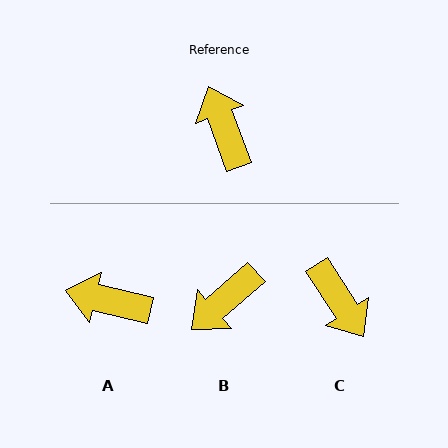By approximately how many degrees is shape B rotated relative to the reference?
Approximately 111 degrees counter-clockwise.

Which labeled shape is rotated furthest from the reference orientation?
C, about 168 degrees away.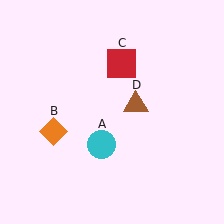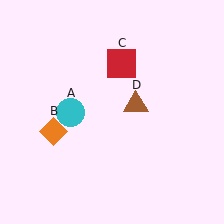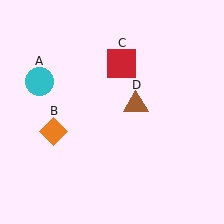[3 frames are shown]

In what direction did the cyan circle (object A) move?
The cyan circle (object A) moved up and to the left.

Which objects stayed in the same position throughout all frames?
Orange diamond (object B) and red square (object C) and brown triangle (object D) remained stationary.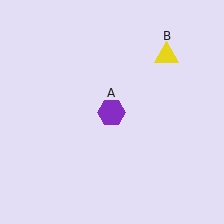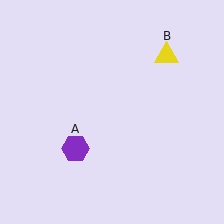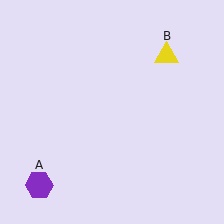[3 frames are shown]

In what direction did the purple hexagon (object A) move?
The purple hexagon (object A) moved down and to the left.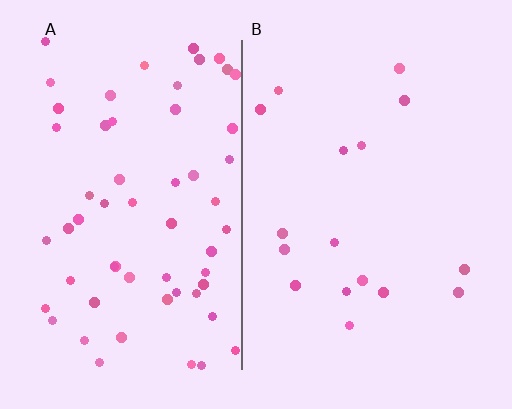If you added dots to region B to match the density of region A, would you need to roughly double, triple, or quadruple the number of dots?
Approximately quadruple.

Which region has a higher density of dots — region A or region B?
A (the left).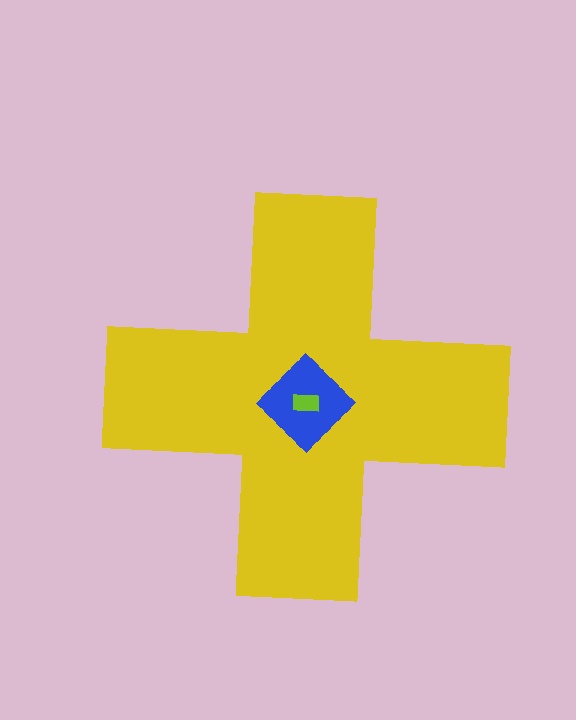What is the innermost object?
The lime rectangle.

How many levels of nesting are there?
3.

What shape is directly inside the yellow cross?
The blue diamond.